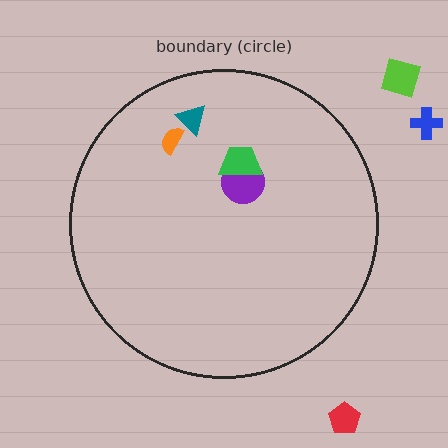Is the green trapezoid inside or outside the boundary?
Inside.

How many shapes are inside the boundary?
4 inside, 3 outside.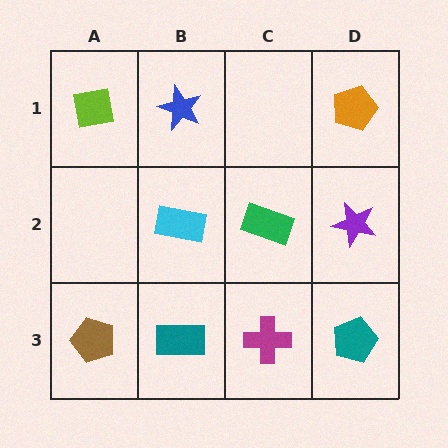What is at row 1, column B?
A blue star.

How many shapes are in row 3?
4 shapes.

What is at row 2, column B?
A cyan rectangle.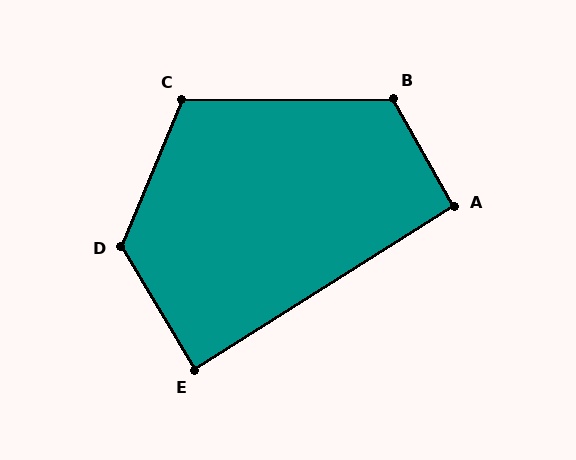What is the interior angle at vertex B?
Approximately 119 degrees (obtuse).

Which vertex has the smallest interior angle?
E, at approximately 89 degrees.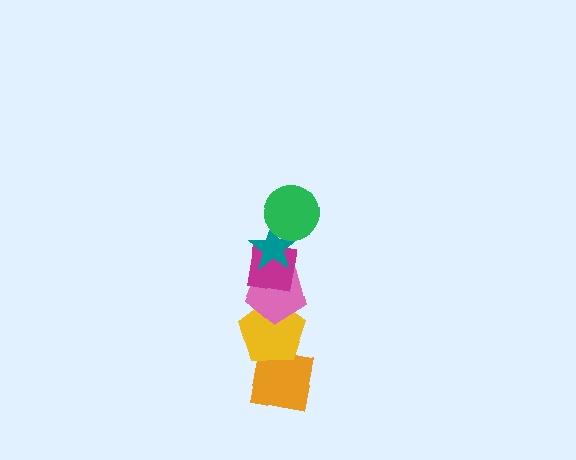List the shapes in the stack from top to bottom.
From top to bottom: the green circle, the teal star, the magenta square, the pink pentagon, the yellow pentagon, the orange square.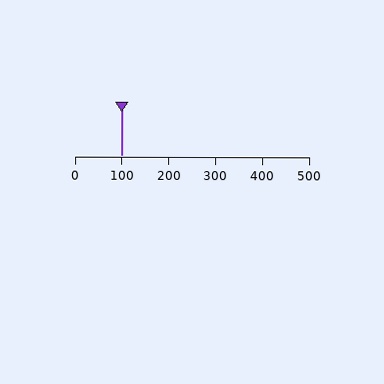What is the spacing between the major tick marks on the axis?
The major ticks are spaced 100 apart.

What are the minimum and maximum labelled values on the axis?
The axis runs from 0 to 500.